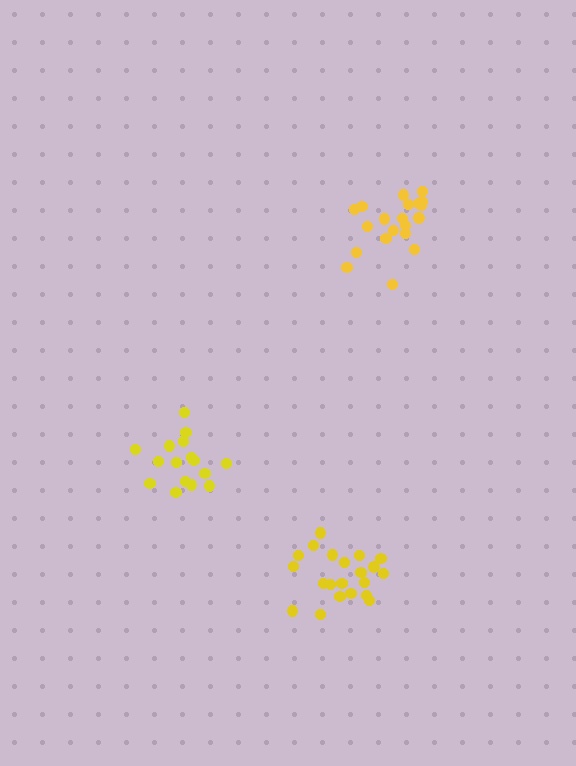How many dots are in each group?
Group 1: 21 dots, Group 2: 16 dots, Group 3: 20 dots (57 total).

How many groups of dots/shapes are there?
There are 3 groups.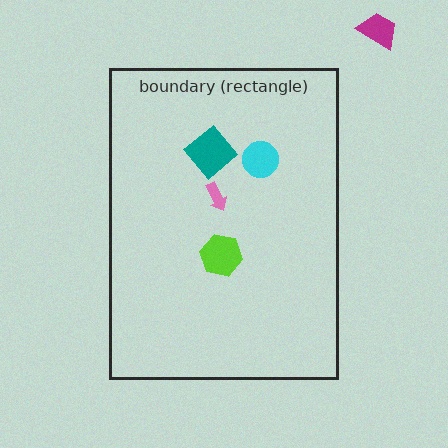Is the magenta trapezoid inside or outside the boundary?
Outside.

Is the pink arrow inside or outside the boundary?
Inside.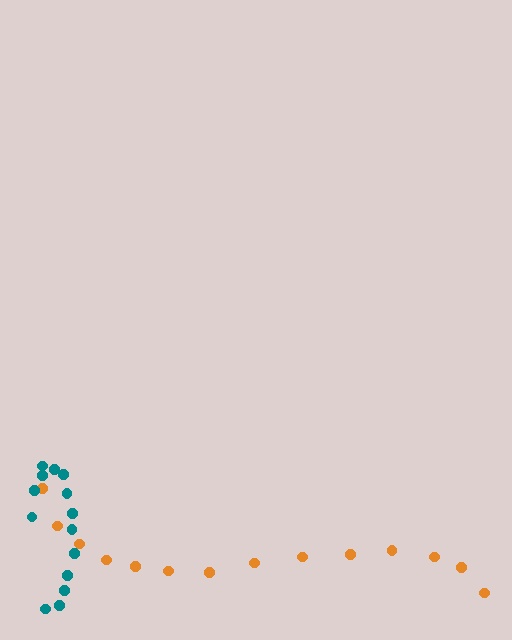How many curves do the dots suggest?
There are 2 distinct paths.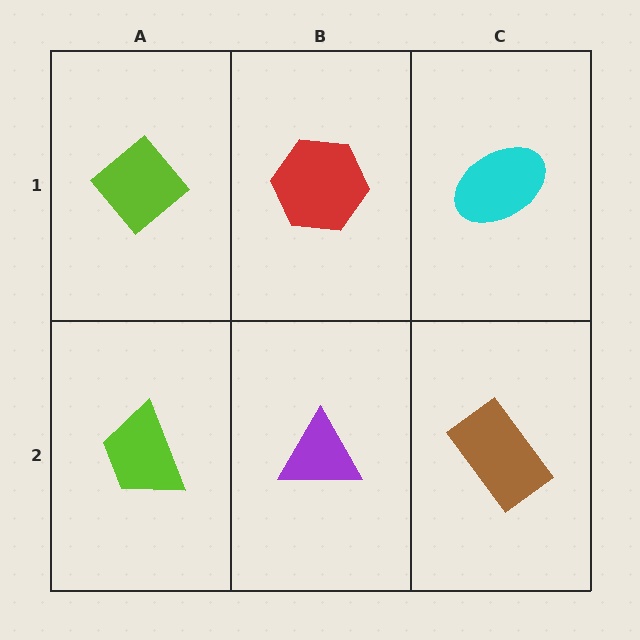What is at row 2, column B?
A purple triangle.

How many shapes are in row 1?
3 shapes.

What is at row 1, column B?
A red hexagon.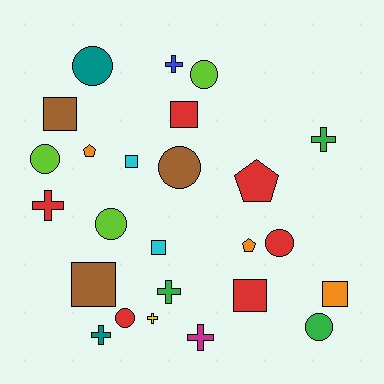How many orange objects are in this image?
There are 3 orange objects.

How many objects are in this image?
There are 25 objects.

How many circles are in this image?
There are 8 circles.